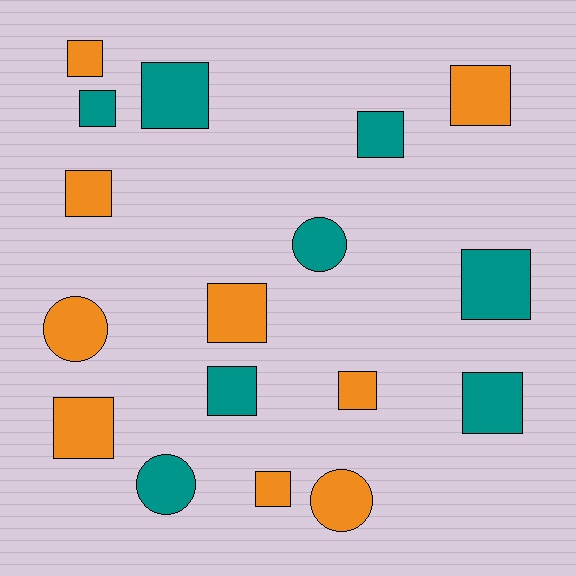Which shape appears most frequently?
Square, with 13 objects.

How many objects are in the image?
There are 17 objects.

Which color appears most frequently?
Orange, with 9 objects.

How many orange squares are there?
There are 7 orange squares.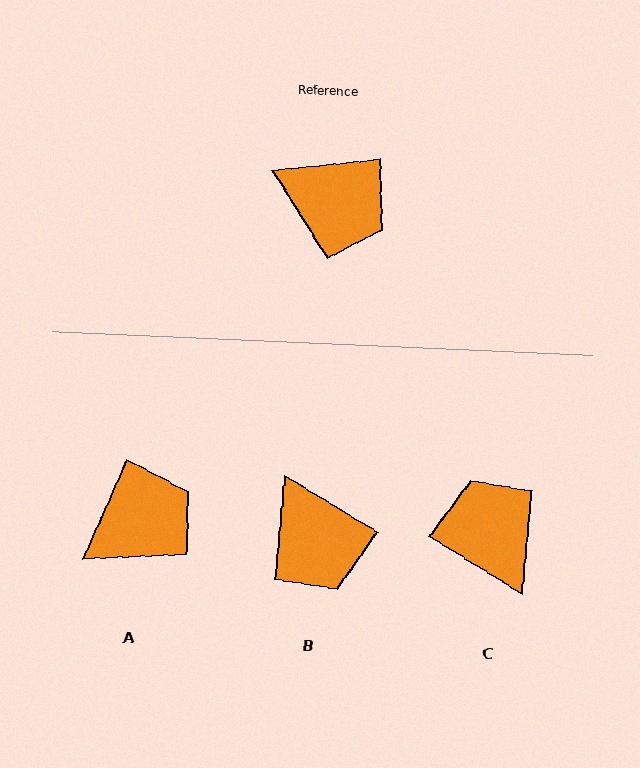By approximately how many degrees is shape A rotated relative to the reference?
Approximately 61 degrees counter-clockwise.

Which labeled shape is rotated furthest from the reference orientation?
C, about 143 degrees away.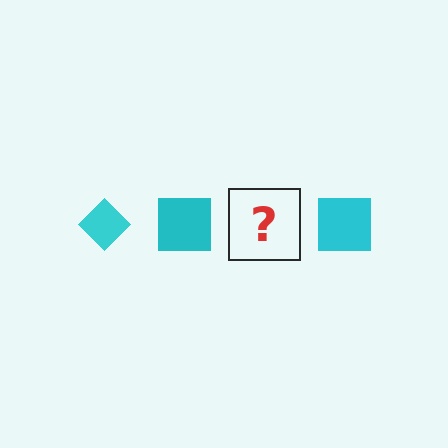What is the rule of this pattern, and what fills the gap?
The rule is that the pattern cycles through diamond, square shapes in cyan. The gap should be filled with a cyan diamond.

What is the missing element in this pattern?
The missing element is a cyan diamond.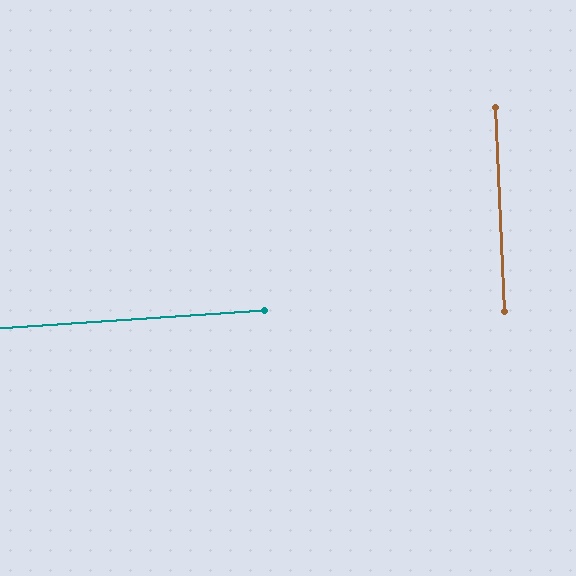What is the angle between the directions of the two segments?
Approximately 89 degrees.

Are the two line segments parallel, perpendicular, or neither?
Perpendicular — they meet at approximately 89°.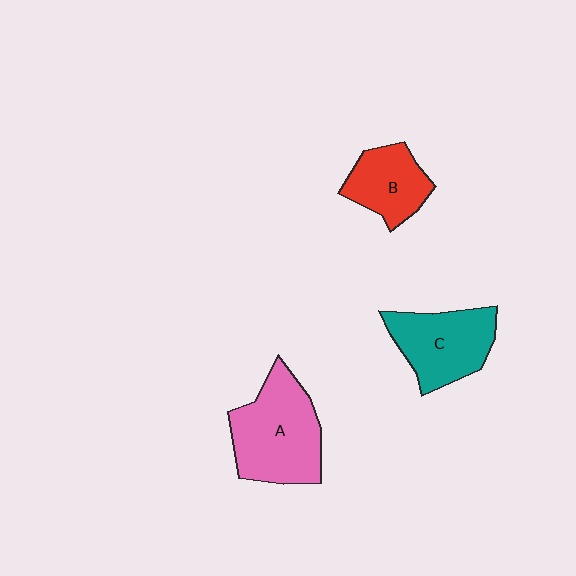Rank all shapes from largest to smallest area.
From largest to smallest: A (pink), C (teal), B (red).